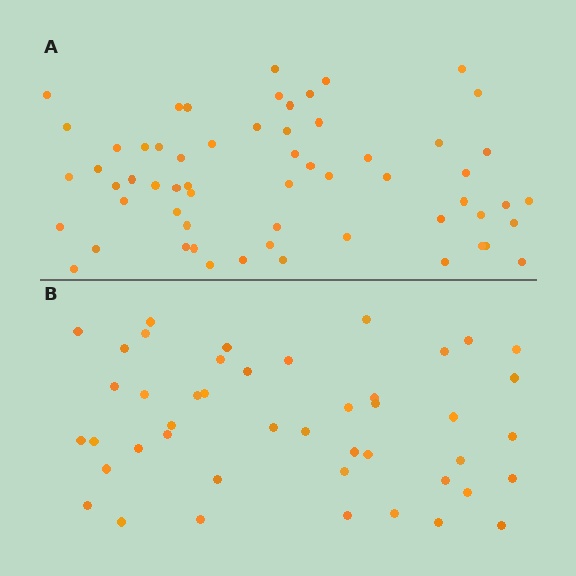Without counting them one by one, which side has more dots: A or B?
Region A (the top region) has more dots.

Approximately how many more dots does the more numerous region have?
Region A has approximately 15 more dots than region B.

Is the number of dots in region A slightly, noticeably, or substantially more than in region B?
Region A has noticeably more, but not dramatically so. The ratio is roughly 1.3 to 1.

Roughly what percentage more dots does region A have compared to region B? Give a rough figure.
About 35% more.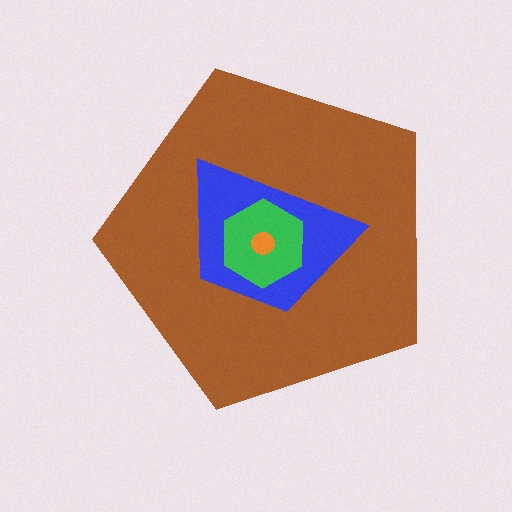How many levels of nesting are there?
4.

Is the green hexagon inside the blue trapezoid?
Yes.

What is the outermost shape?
The brown pentagon.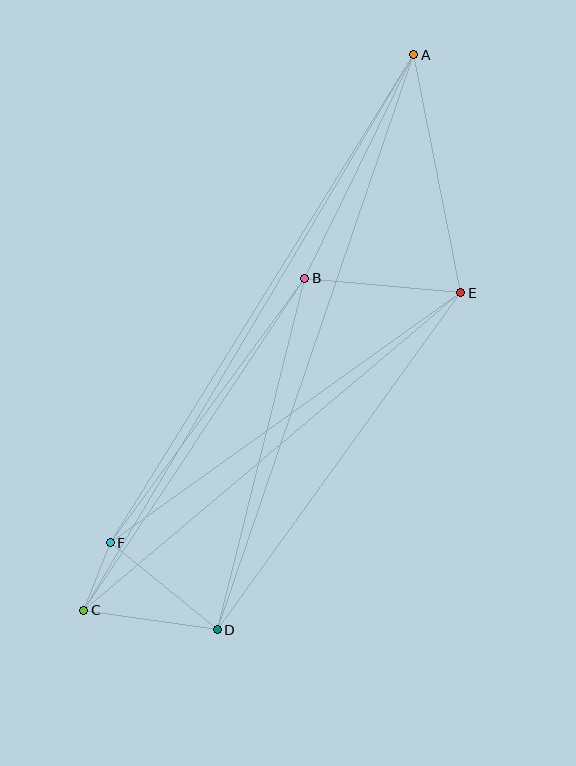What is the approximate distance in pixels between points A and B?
The distance between A and B is approximately 249 pixels.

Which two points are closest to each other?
Points C and F are closest to each other.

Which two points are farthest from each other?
Points A and C are farthest from each other.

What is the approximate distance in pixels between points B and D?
The distance between B and D is approximately 362 pixels.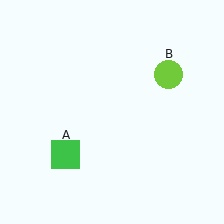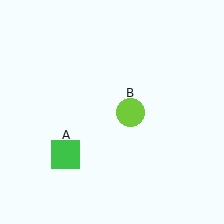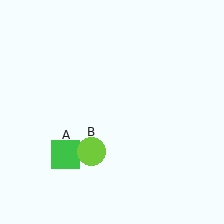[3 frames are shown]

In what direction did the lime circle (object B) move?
The lime circle (object B) moved down and to the left.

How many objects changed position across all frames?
1 object changed position: lime circle (object B).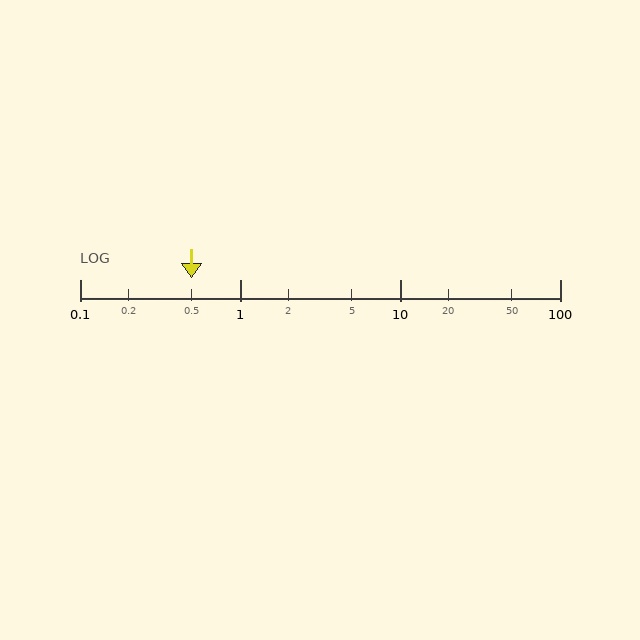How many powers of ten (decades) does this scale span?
The scale spans 3 decades, from 0.1 to 100.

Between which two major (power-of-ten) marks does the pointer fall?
The pointer is between 0.1 and 1.